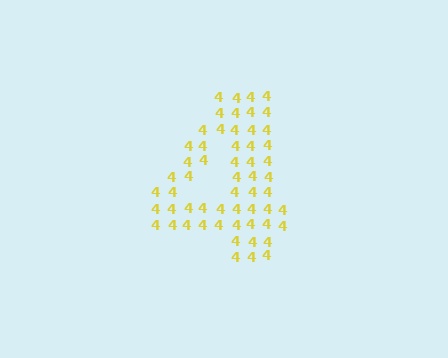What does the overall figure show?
The overall figure shows the digit 4.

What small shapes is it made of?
It is made of small digit 4's.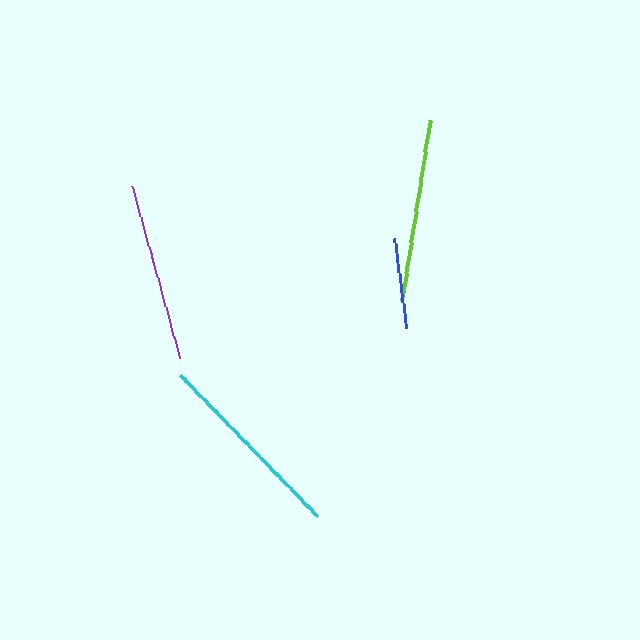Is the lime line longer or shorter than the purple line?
The lime line is longer than the purple line.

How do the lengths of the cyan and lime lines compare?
The cyan and lime lines are approximately the same length.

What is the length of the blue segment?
The blue segment is approximately 90 pixels long.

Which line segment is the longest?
The cyan line is the longest at approximately 198 pixels.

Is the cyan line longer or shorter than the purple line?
The cyan line is longer than the purple line.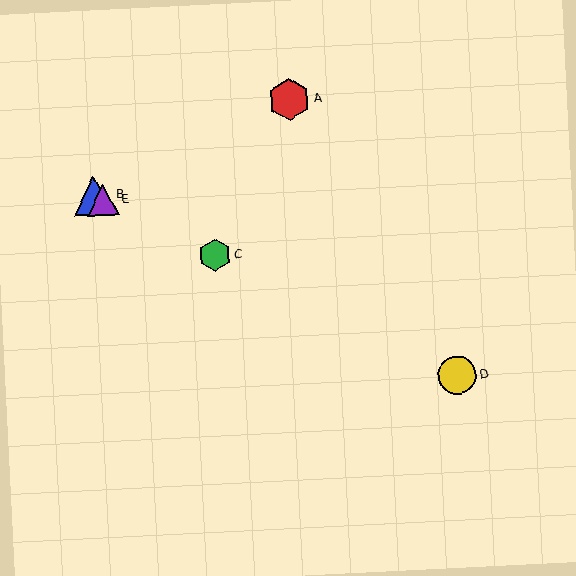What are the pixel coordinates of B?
Object B is at (94, 195).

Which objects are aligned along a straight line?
Objects B, C, D, E are aligned along a straight line.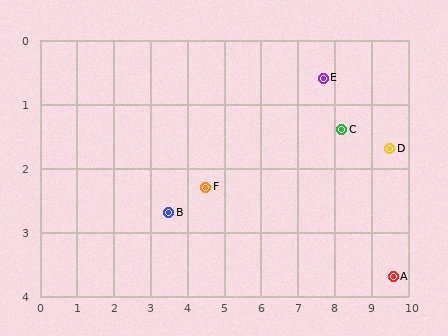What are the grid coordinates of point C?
Point C is at approximately (8.2, 1.4).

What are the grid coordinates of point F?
Point F is at approximately (4.5, 2.3).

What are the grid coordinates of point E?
Point E is at approximately (7.7, 0.6).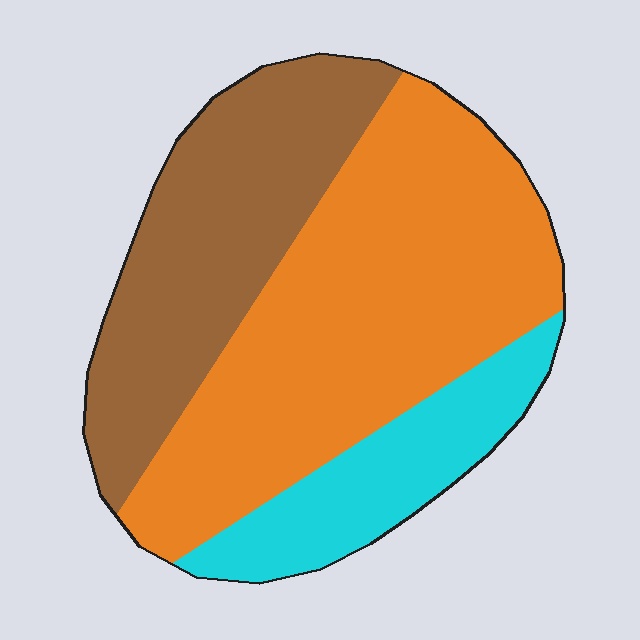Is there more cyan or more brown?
Brown.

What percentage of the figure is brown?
Brown takes up about one third (1/3) of the figure.